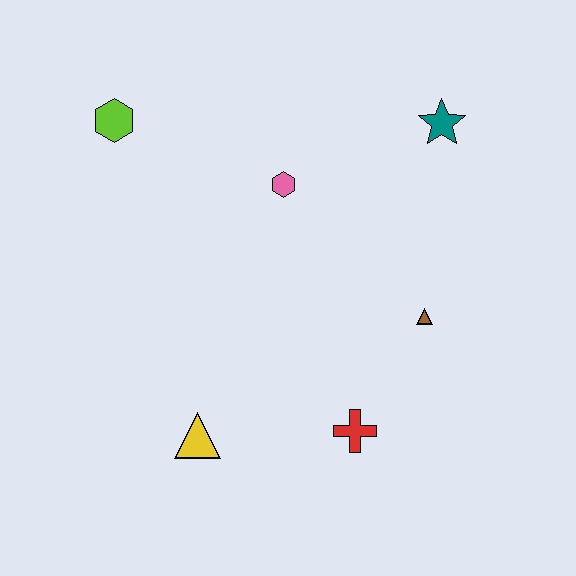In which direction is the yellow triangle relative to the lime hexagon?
The yellow triangle is below the lime hexagon.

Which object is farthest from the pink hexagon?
The yellow triangle is farthest from the pink hexagon.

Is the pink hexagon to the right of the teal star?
No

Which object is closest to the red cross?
The brown triangle is closest to the red cross.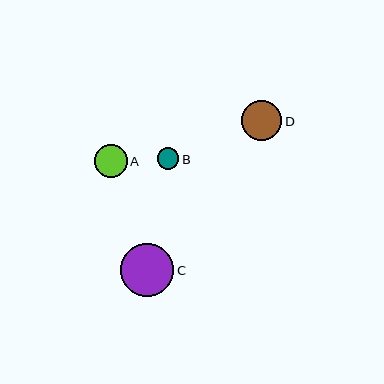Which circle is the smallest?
Circle B is the smallest with a size of approximately 22 pixels.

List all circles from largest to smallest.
From largest to smallest: C, D, A, B.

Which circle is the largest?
Circle C is the largest with a size of approximately 53 pixels.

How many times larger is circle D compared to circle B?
Circle D is approximately 1.9 times the size of circle B.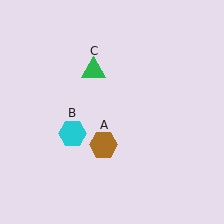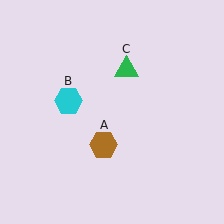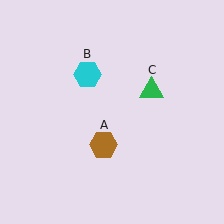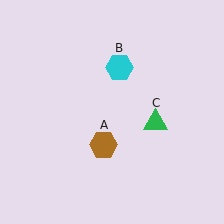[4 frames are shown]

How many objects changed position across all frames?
2 objects changed position: cyan hexagon (object B), green triangle (object C).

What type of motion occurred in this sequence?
The cyan hexagon (object B), green triangle (object C) rotated clockwise around the center of the scene.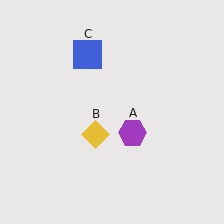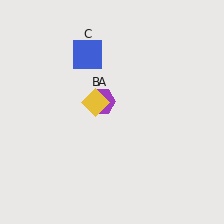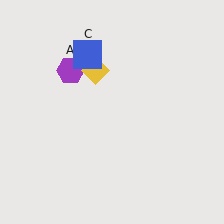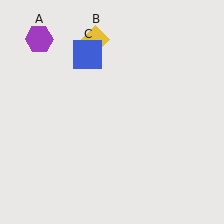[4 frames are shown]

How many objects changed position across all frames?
2 objects changed position: purple hexagon (object A), yellow diamond (object B).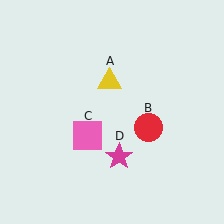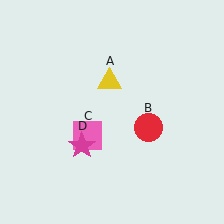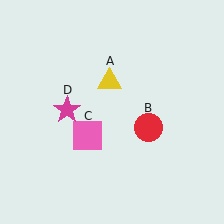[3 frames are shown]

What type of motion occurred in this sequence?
The magenta star (object D) rotated clockwise around the center of the scene.